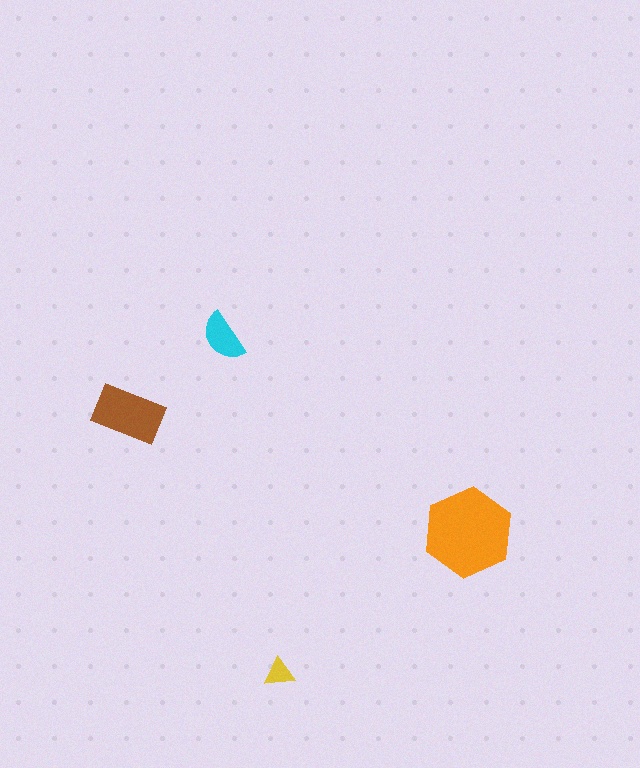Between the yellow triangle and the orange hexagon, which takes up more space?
The orange hexagon.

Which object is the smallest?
The yellow triangle.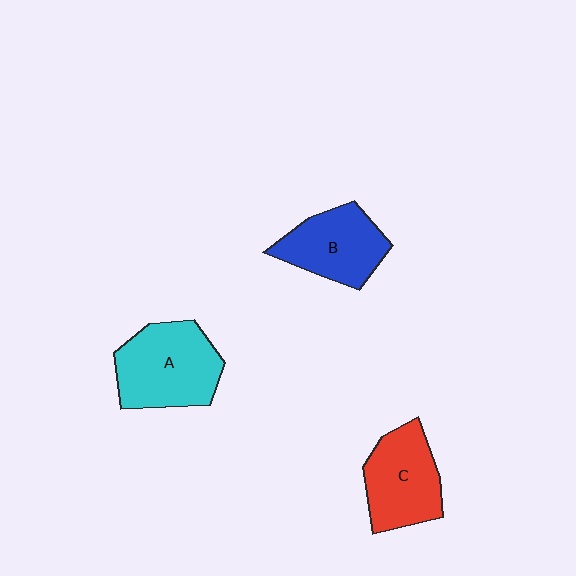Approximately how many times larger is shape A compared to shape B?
Approximately 1.2 times.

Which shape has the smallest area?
Shape B (blue).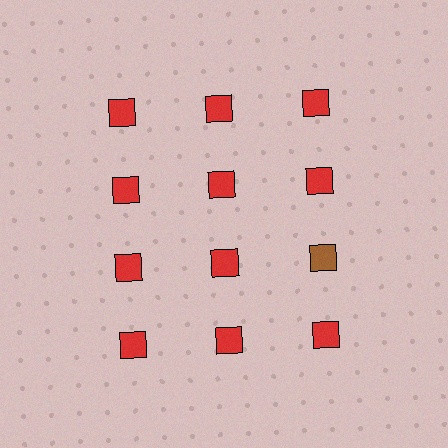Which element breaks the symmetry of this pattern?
The brown square in the third row, center column breaks the symmetry. All other shapes are red squares.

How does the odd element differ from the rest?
It has a different color: brown instead of red.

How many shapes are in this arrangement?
There are 12 shapes arranged in a grid pattern.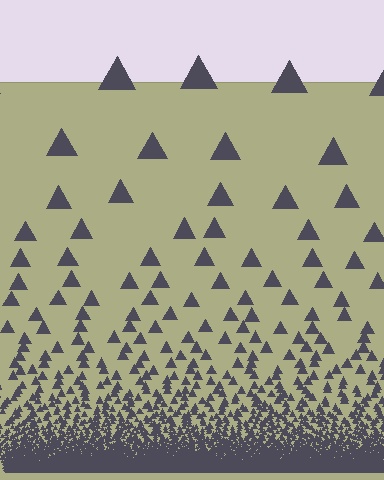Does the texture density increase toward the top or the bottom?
Density increases toward the bottom.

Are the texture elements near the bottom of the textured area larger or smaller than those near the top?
Smaller. The gradient is inverted — elements near the bottom are smaller and denser.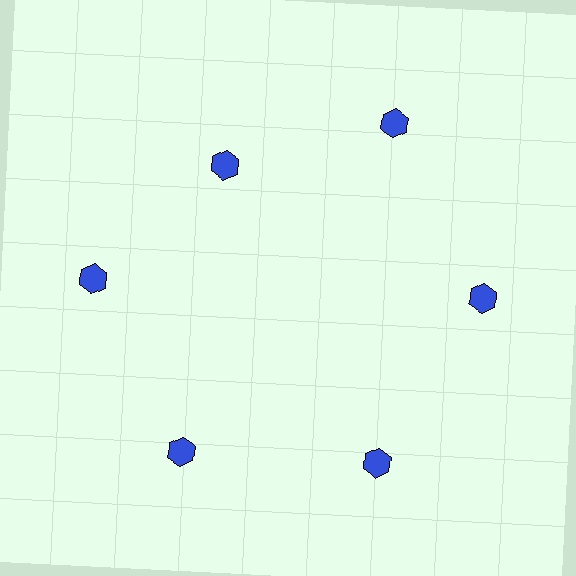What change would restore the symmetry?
The symmetry would be restored by moving it outward, back onto the ring so that all 6 hexagons sit at equal angles and equal distance from the center.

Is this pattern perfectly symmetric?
No. The 6 blue hexagons are arranged in a ring, but one element near the 11 o'clock position is pulled inward toward the center, breaking the 6-fold rotational symmetry.